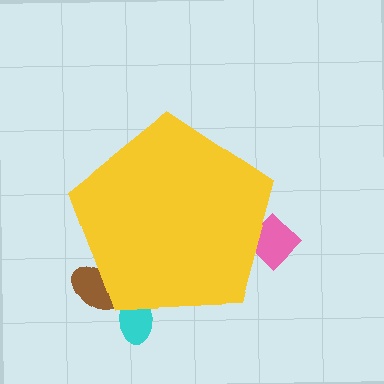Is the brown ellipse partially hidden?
Yes, the brown ellipse is partially hidden behind the yellow pentagon.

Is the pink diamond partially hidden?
Yes, the pink diamond is partially hidden behind the yellow pentagon.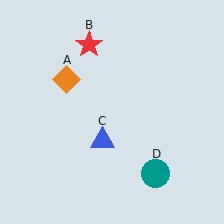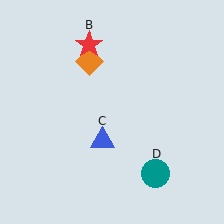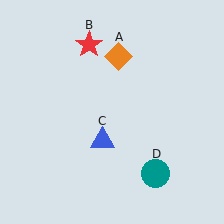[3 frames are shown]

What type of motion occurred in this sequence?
The orange diamond (object A) rotated clockwise around the center of the scene.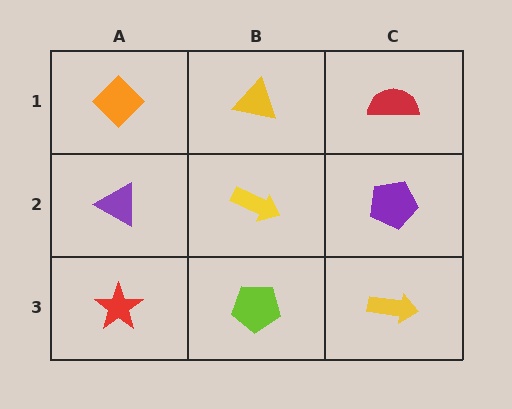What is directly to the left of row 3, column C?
A lime pentagon.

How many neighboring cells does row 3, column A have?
2.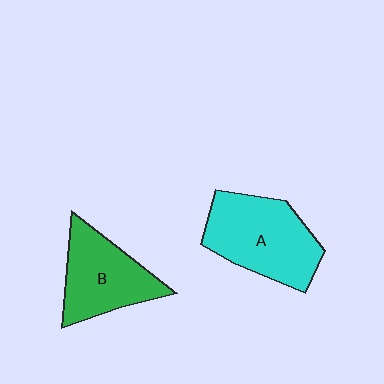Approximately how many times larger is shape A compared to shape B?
Approximately 1.2 times.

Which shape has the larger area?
Shape A (cyan).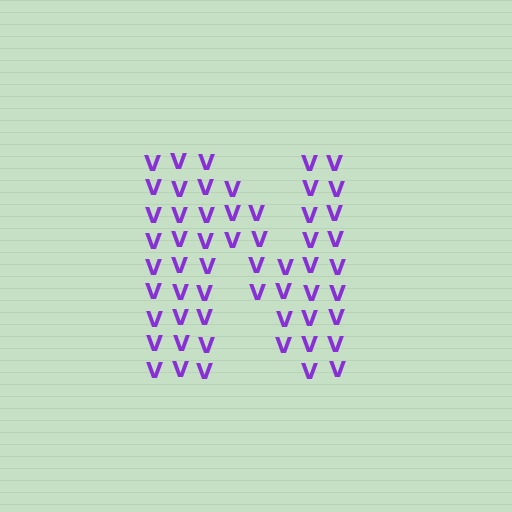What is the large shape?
The large shape is the letter N.